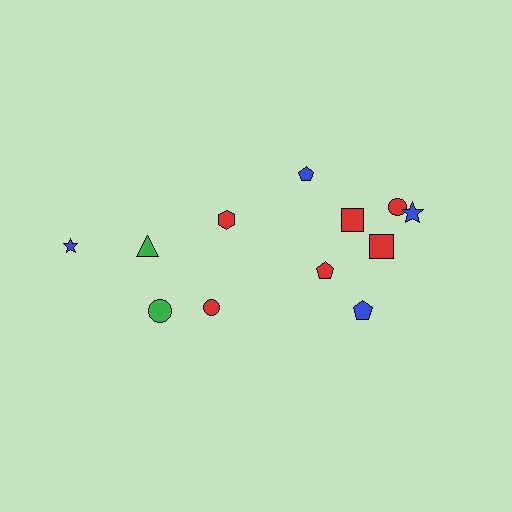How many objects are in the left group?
There are 5 objects.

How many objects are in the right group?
There are 7 objects.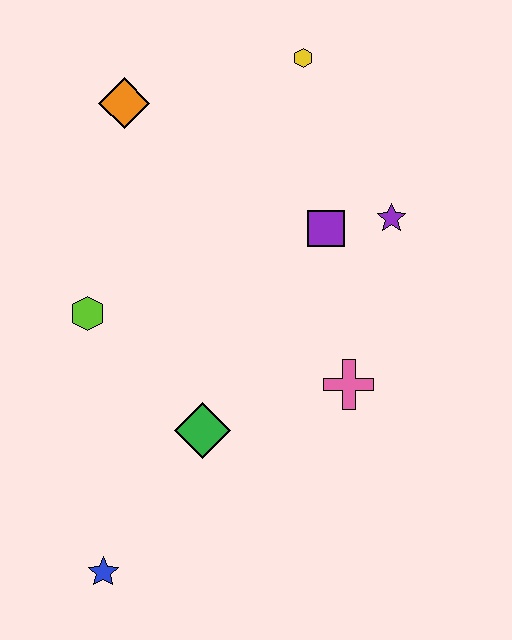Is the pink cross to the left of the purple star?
Yes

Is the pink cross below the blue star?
No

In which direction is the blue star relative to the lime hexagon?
The blue star is below the lime hexagon.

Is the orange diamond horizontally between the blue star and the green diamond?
Yes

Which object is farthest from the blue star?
The yellow hexagon is farthest from the blue star.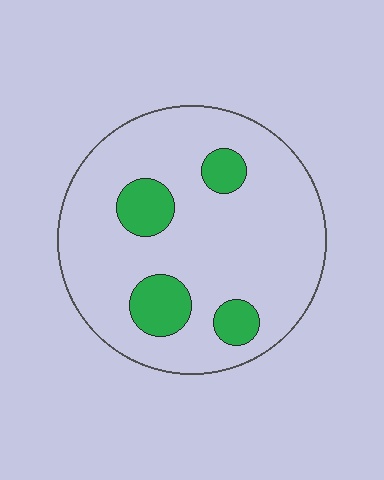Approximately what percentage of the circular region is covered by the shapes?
Approximately 15%.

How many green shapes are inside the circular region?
4.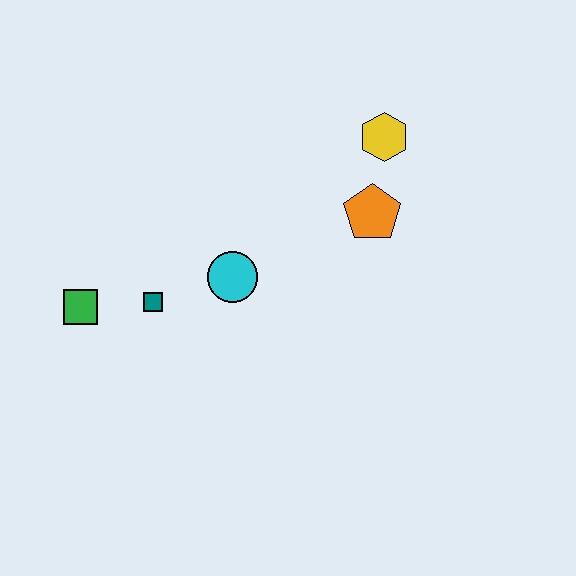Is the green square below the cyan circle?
Yes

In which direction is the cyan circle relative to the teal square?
The cyan circle is to the right of the teal square.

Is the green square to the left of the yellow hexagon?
Yes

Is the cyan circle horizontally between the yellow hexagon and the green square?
Yes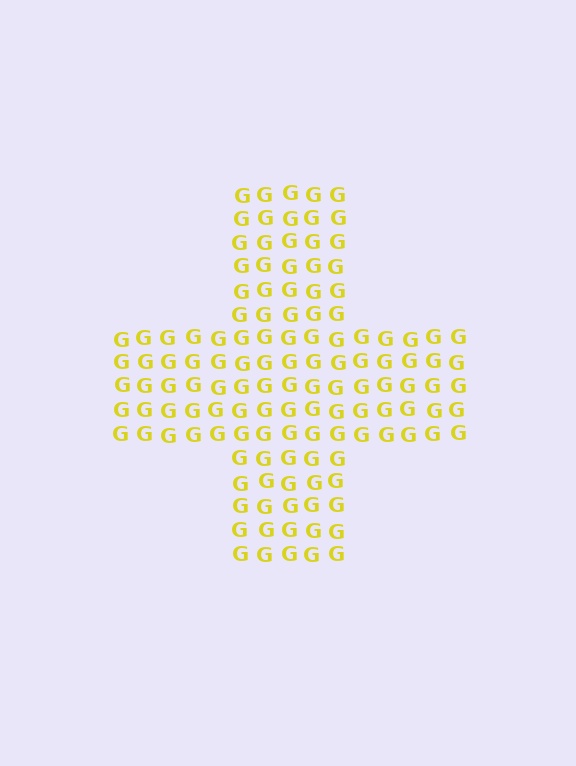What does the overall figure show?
The overall figure shows a cross.